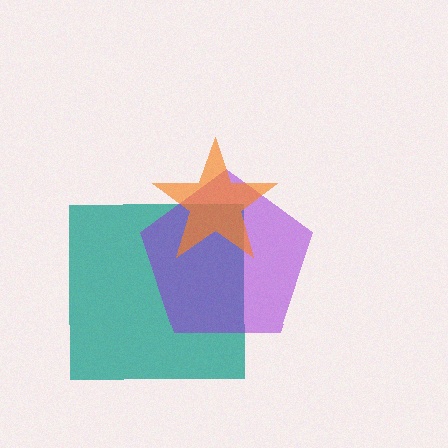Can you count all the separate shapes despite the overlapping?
Yes, there are 3 separate shapes.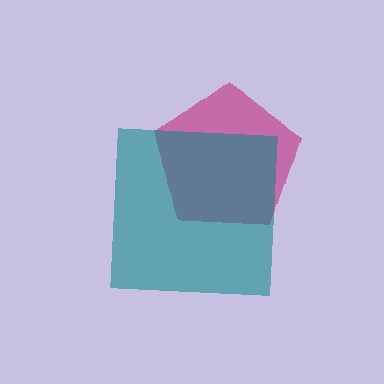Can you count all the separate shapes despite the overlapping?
Yes, there are 2 separate shapes.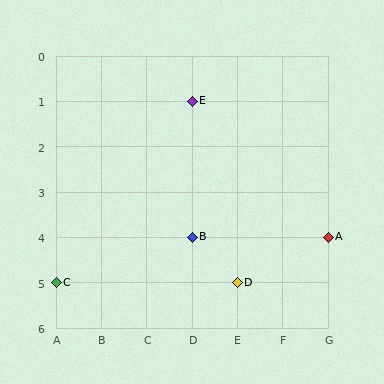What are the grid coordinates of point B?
Point B is at grid coordinates (D, 4).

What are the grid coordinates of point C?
Point C is at grid coordinates (A, 5).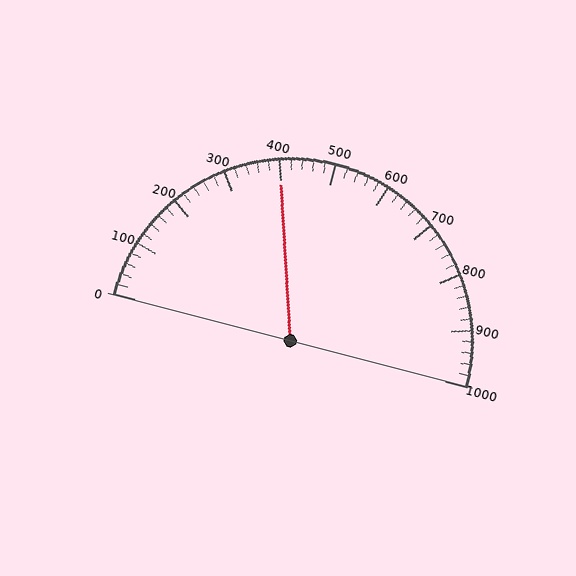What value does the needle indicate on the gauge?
The needle indicates approximately 400.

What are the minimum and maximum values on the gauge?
The gauge ranges from 0 to 1000.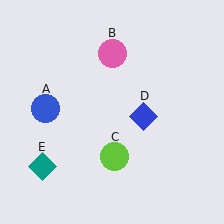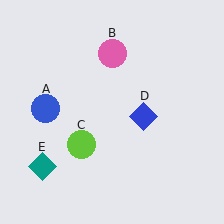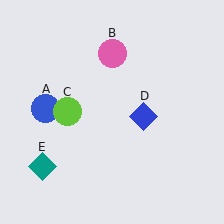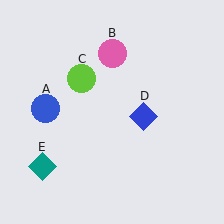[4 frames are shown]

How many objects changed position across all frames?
1 object changed position: lime circle (object C).